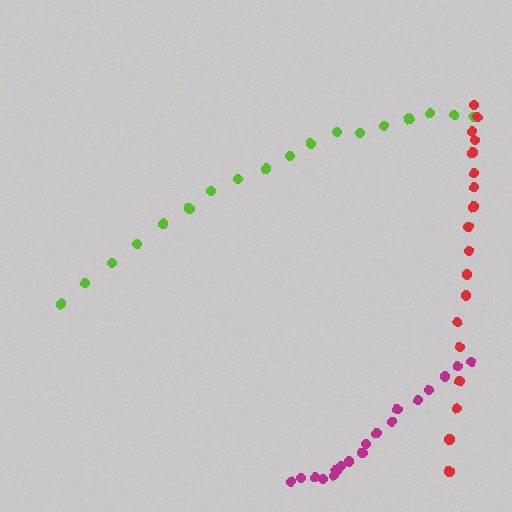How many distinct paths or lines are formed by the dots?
There are 3 distinct paths.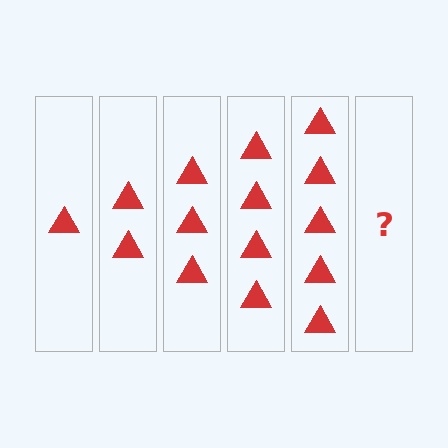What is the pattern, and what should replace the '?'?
The pattern is that each step adds one more triangle. The '?' should be 6 triangles.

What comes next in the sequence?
The next element should be 6 triangles.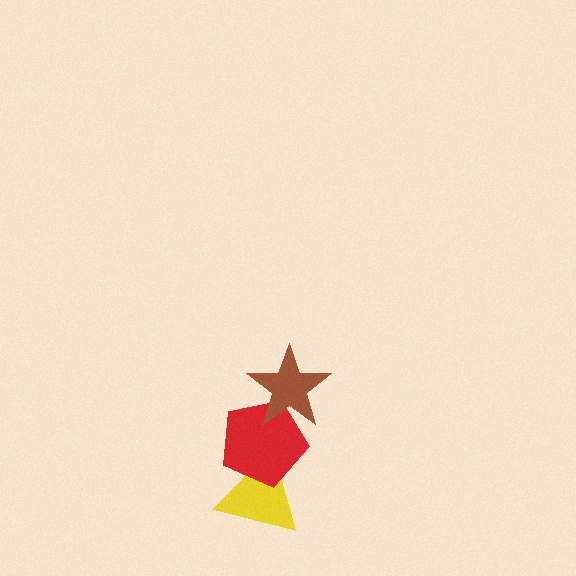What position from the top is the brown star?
The brown star is 1st from the top.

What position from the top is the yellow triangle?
The yellow triangle is 3rd from the top.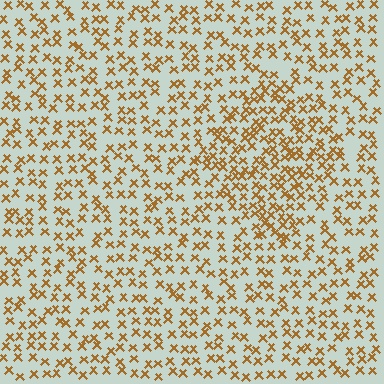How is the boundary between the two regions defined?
The boundary is defined by a change in element density (approximately 1.7x ratio). All elements are the same color, size, and shape.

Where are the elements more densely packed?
The elements are more densely packed inside the diamond boundary.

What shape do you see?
I see a diamond.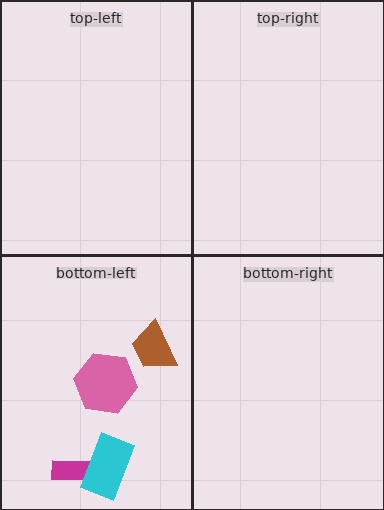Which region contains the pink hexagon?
The bottom-left region.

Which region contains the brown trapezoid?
The bottom-left region.